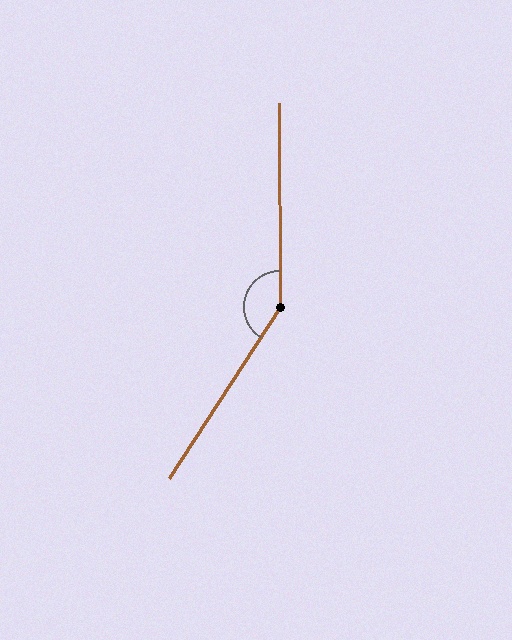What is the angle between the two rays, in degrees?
Approximately 147 degrees.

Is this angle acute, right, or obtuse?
It is obtuse.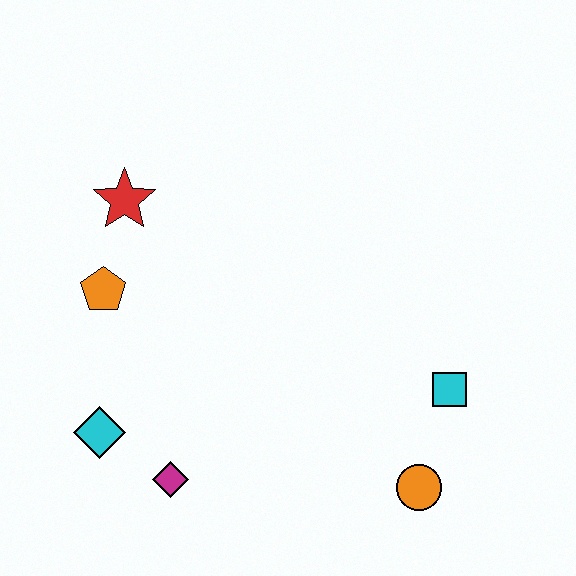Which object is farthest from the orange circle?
The red star is farthest from the orange circle.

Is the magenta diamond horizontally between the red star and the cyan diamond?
No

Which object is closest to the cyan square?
The orange circle is closest to the cyan square.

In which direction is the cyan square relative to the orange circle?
The cyan square is above the orange circle.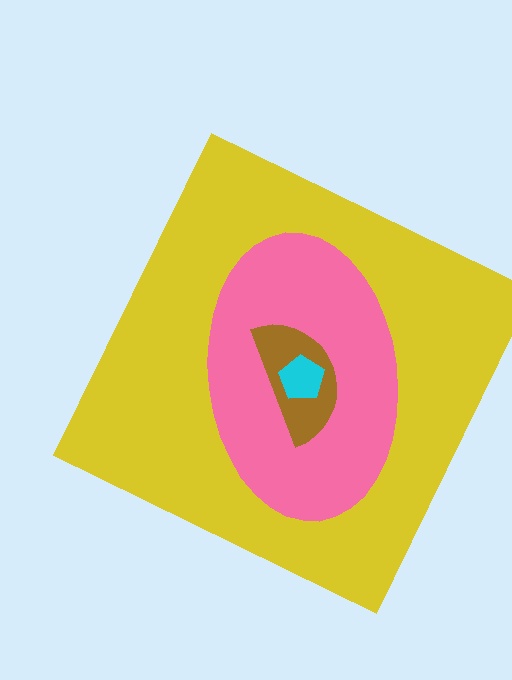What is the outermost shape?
The yellow square.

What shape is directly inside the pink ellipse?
The brown semicircle.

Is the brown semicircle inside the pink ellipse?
Yes.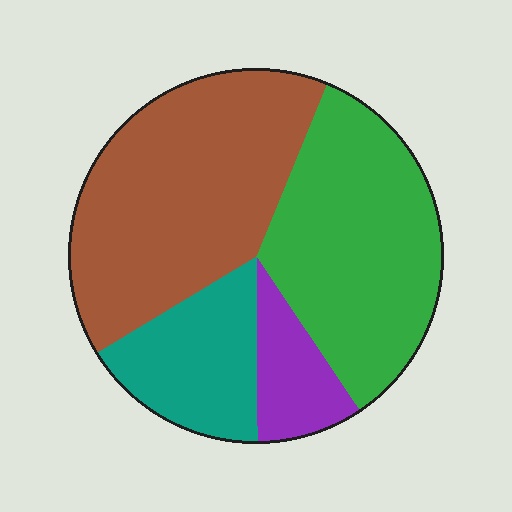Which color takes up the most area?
Brown, at roughly 40%.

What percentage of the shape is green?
Green covers about 35% of the shape.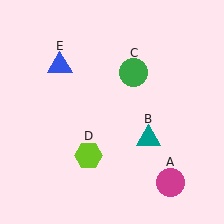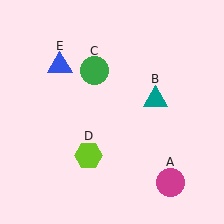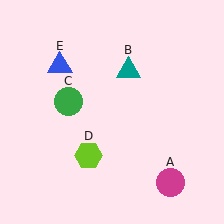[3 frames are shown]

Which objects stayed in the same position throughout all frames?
Magenta circle (object A) and lime hexagon (object D) and blue triangle (object E) remained stationary.